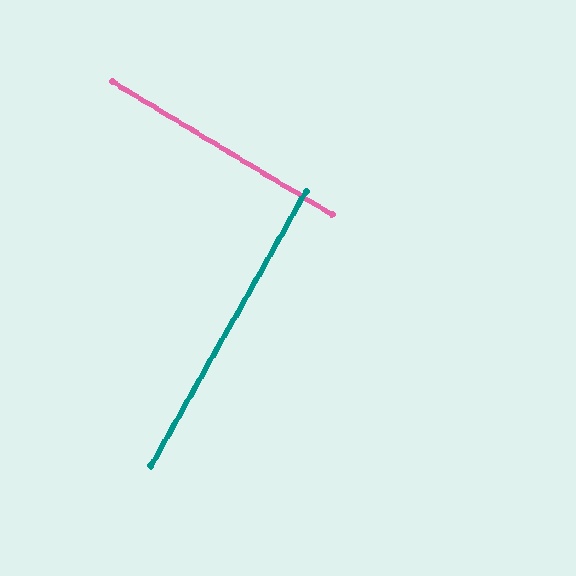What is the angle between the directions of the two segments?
Approximately 88 degrees.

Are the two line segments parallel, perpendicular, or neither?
Perpendicular — they meet at approximately 88°.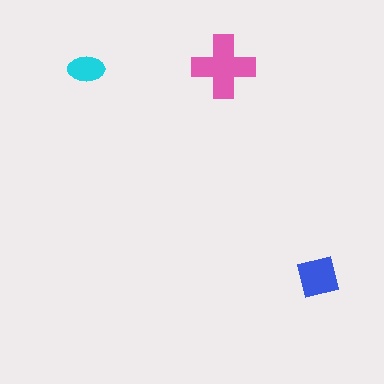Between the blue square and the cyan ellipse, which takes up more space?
The blue square.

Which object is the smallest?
The cyan ellipse.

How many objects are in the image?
There are 3 objects in the image.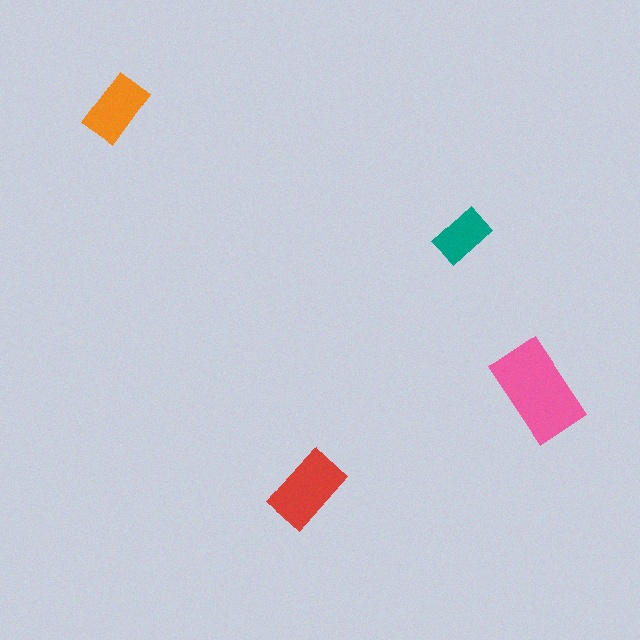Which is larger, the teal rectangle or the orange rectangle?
The orange one.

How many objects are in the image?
There are 4 objects in the image.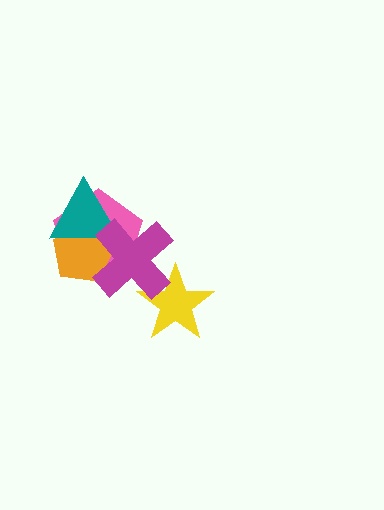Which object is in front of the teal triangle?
The magenta cross is in front of the teal triangle.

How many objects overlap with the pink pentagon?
3 objects overlap with the pink pentagon.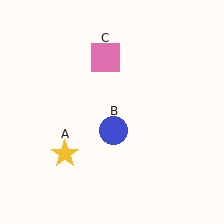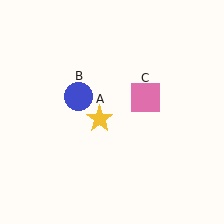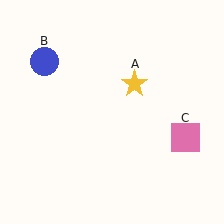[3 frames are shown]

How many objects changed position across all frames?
3 objects changed position: yellow star (object A), blue circle (object B), pink square (object C).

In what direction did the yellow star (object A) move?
The yellow star (object A) moved up and to the right.